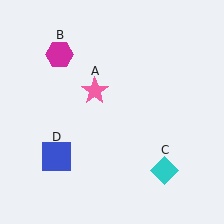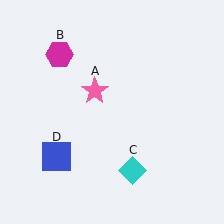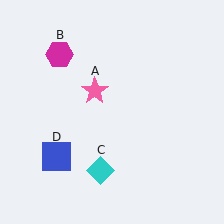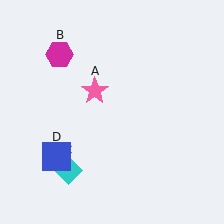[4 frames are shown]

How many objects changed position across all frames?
1 object changed position: cyan diamond (object C).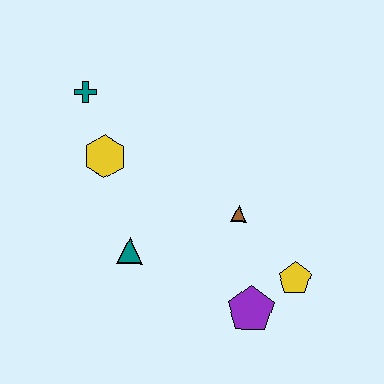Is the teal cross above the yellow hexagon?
Yes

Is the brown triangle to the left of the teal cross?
No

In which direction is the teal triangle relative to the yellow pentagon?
The teal triangle is to the left of the yellow pentagon.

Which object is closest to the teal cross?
The yellow hexagon is closest to the teal cross.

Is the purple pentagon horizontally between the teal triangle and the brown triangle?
No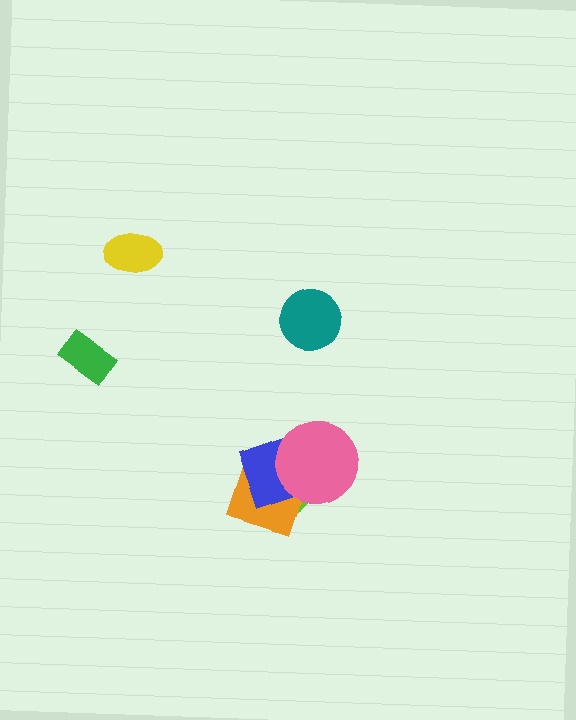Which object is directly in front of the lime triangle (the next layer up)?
The orange diamond is directly in front of the lime triangle.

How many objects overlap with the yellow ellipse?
0 objects overlap with the yellow ellipse.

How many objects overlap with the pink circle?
3 objects overlap with the pink circle.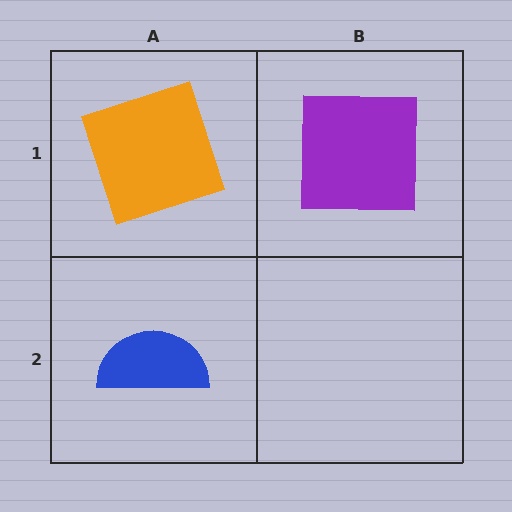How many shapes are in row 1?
2 shapes.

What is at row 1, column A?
An orange square.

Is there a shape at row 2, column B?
No, that cell is empty.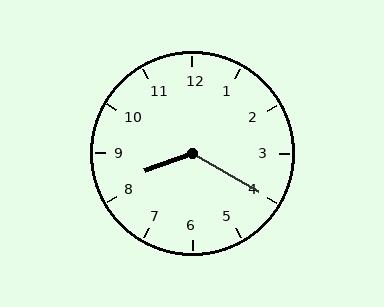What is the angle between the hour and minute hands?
Approximately 130 degrees.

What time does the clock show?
8:20.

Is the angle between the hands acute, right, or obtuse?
It is obtuse.